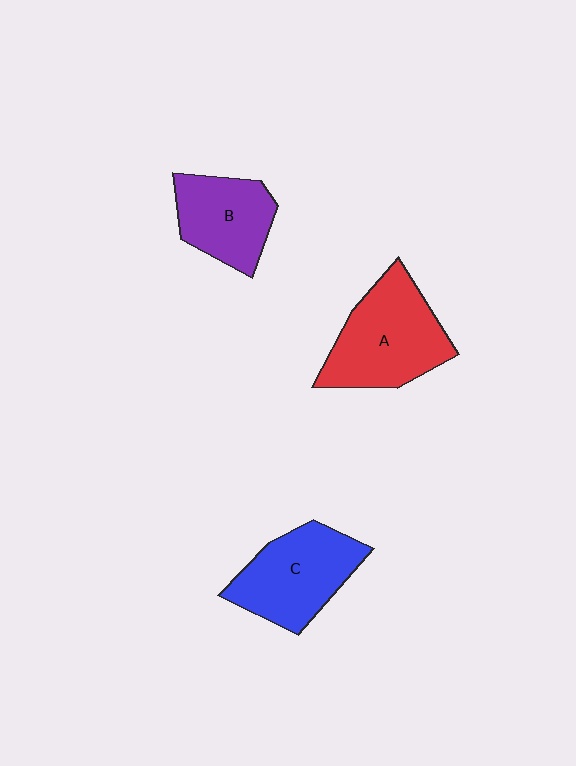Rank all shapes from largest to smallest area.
From largest to smallest: A (red), C (blue), B (purple).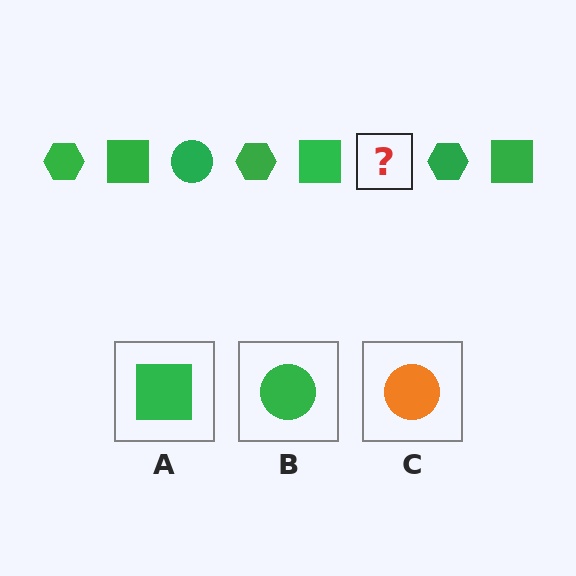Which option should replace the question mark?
Option B.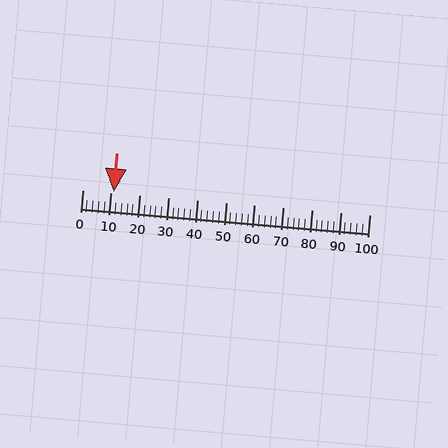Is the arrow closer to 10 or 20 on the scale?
The arrow is closer to 10.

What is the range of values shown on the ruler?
The ruler shows values from 0 to 100.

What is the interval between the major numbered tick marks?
The major tick marks are spaced 10 units apart.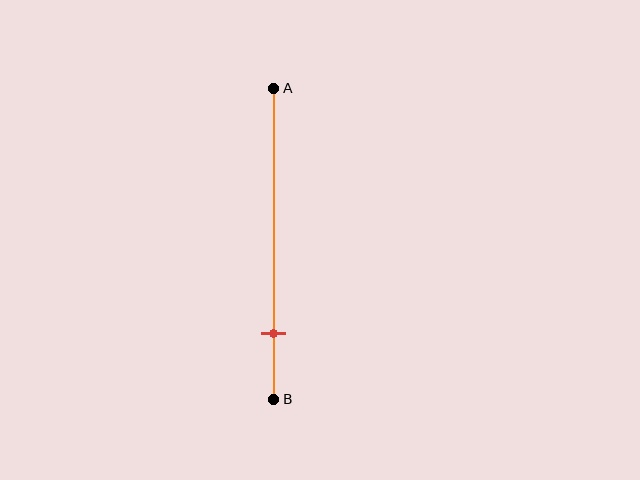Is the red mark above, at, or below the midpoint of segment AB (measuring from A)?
The red mark is below the midpoint of segment AB.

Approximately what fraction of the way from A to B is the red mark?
The red mark is approximately 80% of the way from A to B.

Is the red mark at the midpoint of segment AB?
No, the mark is at about 80% from A, not at the 50% midpoint.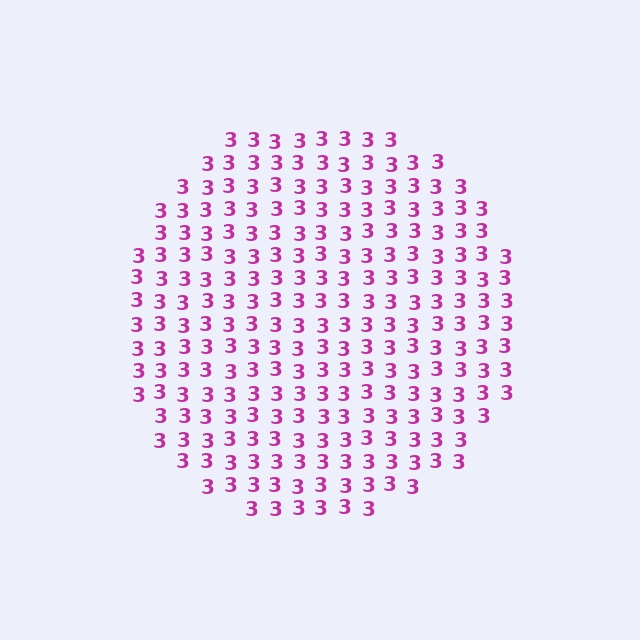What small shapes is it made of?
It is made of small digit 3's.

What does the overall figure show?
The overall figure shows a circle.